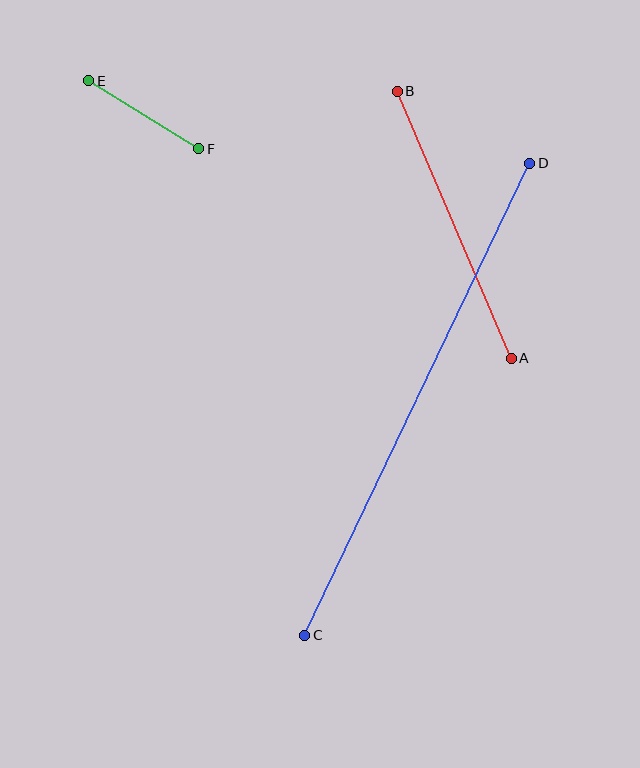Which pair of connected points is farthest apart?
Points C and D are farthest apart.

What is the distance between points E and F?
The distance is approximately 129 pixels.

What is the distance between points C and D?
The distance is approximately 523 pixels.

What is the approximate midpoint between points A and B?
The midpoint is at approximately (454, 225) pixels.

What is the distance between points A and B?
The distance is approximately 290 pixels.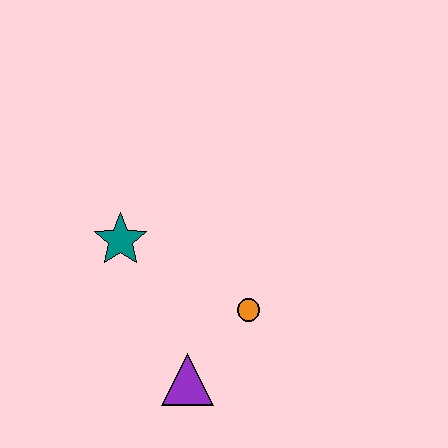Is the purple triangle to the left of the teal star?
No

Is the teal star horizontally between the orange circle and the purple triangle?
No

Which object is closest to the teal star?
The orange circle is closest to the teal star.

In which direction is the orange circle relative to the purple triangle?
The orange circle is above the purple triangle.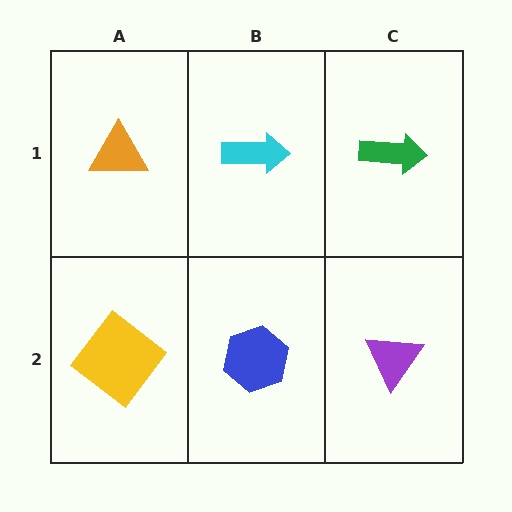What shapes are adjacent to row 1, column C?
A purple triangle (row 2, column C), a cyan arrow (row 1, column B).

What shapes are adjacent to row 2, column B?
A cyan arrow (row 1, column B), a yellow diamond (row 2, column A), a purple triangle (row 2, column C).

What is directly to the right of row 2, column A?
A blue hexagon.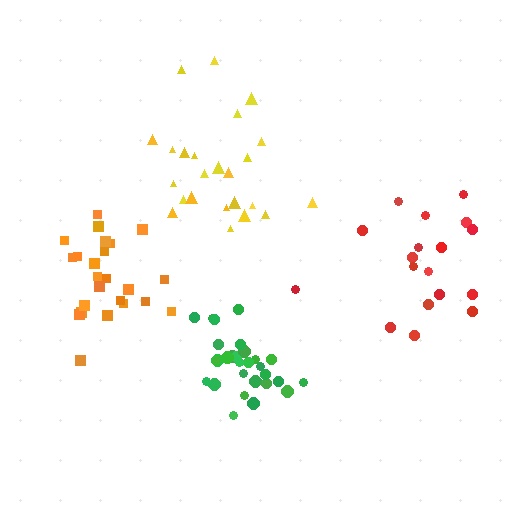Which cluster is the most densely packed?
Green.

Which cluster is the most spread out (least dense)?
Red.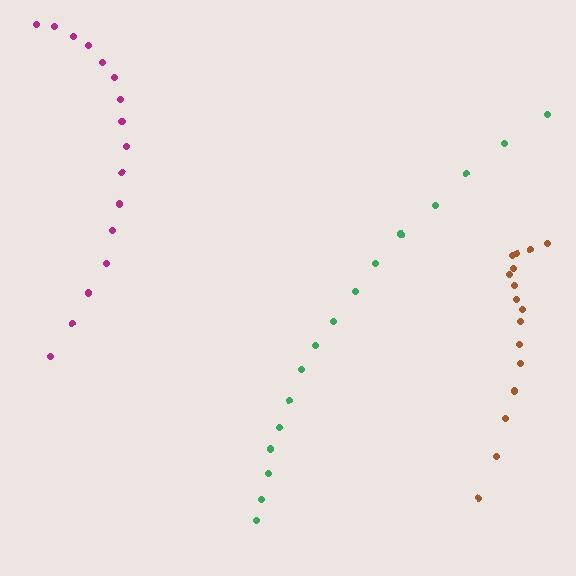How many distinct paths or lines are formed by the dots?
There are 3 distinct paths.